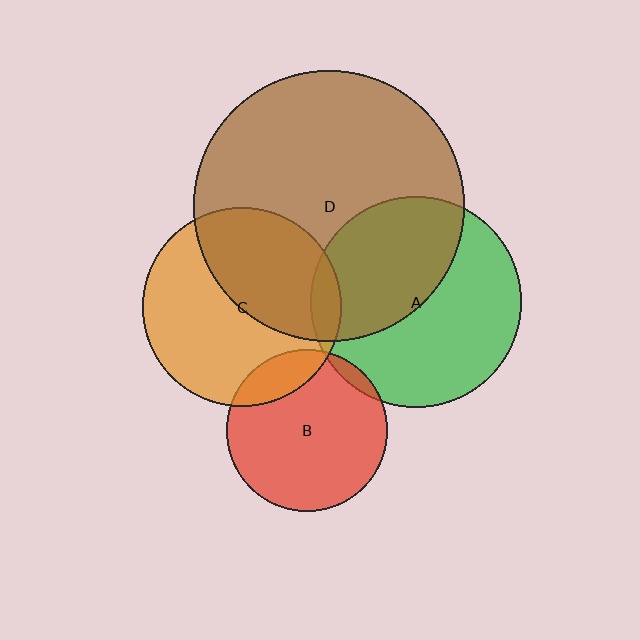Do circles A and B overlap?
Yes.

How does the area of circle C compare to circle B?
Approximately 1.5 times.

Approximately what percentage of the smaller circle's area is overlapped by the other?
Approximately 5%.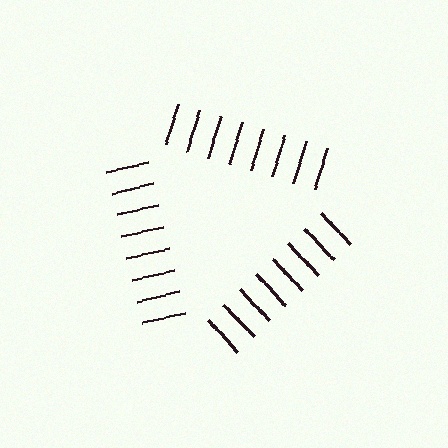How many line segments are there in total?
24 — 8 along each of the 3 edges.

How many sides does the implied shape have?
3 sides — the line-ends trace a triangle.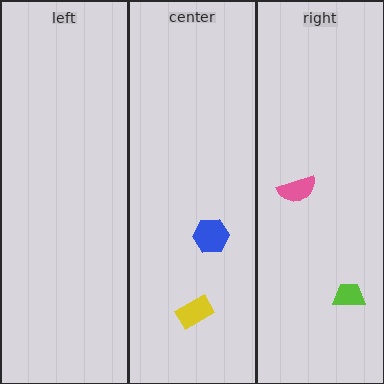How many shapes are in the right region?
2.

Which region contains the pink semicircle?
The right region.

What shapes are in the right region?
The lime trapezoid, the pink semicircle.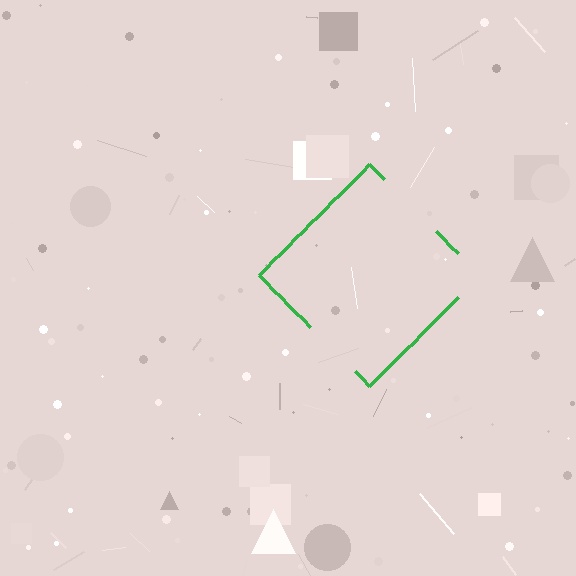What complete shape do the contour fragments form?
The contour fragments form a diamond.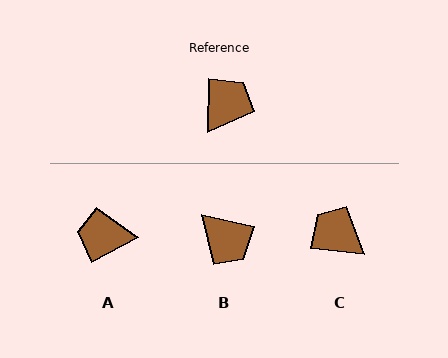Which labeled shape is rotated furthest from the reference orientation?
A, about 120 degrees away.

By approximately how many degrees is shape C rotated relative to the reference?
Approximately 85 degrees counter-clockwise.